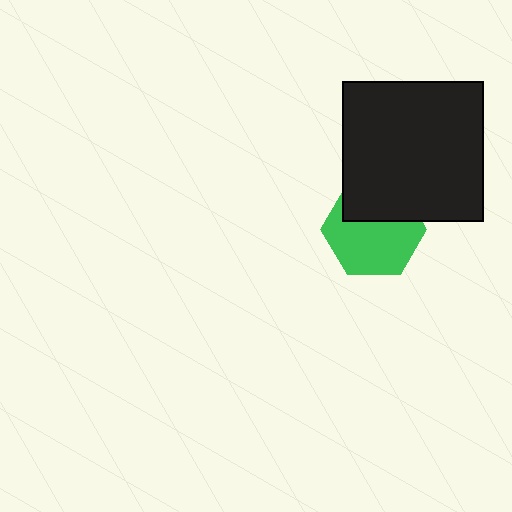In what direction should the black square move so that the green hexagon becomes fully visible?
The black square should move up. That is the shortest direction to clear the overlap and leave the green hexagon fully visible.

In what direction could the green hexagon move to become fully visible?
The green hexagon could move down. That would shift it out from behind the black square entirely.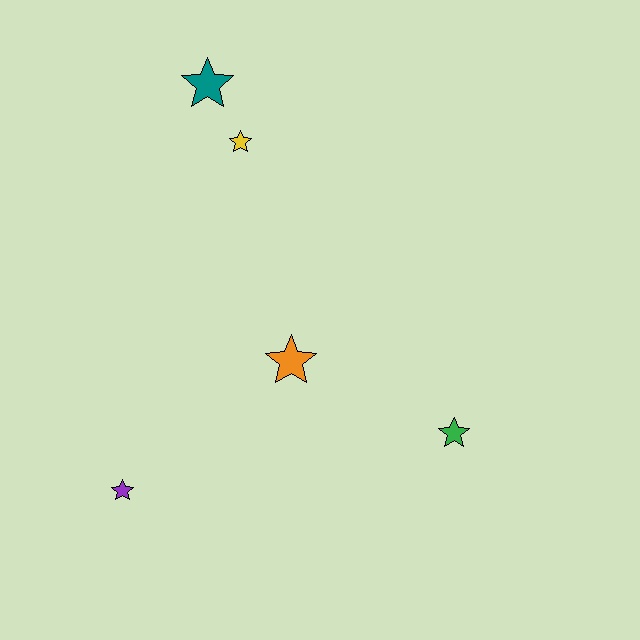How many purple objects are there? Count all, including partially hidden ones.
There is 1 purple object.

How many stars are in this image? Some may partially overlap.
There are 5 stars.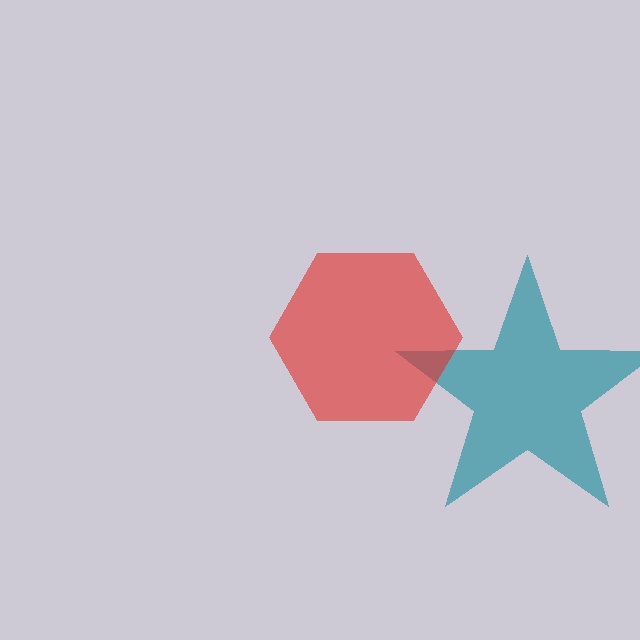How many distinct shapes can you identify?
There are 2 distinct shapes: a teal star, a red hexagon.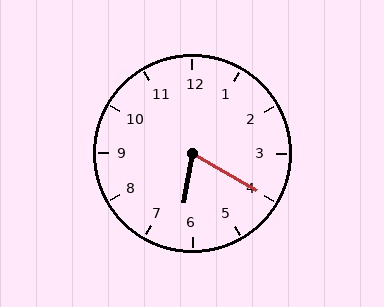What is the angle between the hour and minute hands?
Approximately 70 degrees.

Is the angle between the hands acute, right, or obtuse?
It is acute.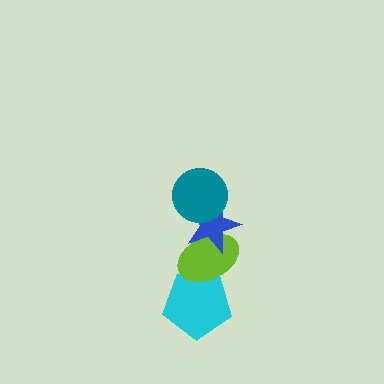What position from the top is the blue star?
The blue star is 2nd from the top.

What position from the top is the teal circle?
The teal circle is 1st from the top.